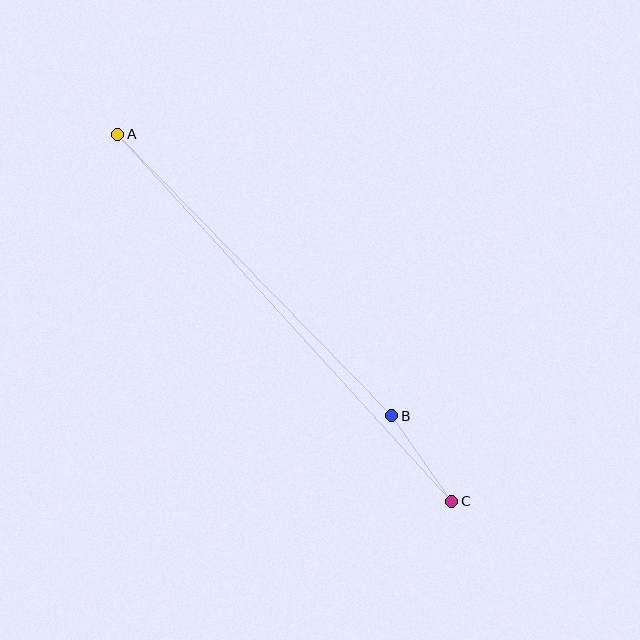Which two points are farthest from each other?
Points A and C are farthest from each other.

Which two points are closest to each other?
Points B and C are closest to each other.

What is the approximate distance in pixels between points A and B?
The distance between A and B is approximately 393 pixels.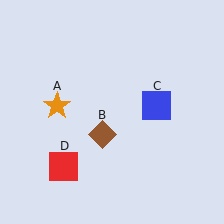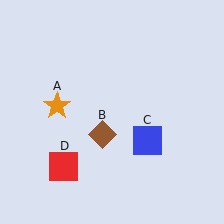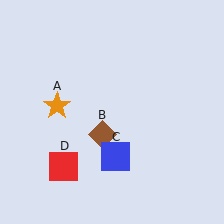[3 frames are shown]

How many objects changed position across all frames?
1 object changed position: blue square (object C).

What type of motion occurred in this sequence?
The blue square (object C) rotated clockwise around the center of the scene.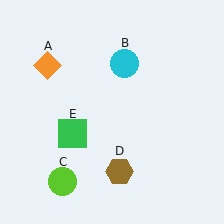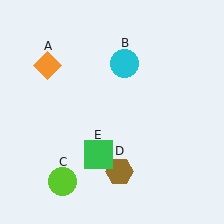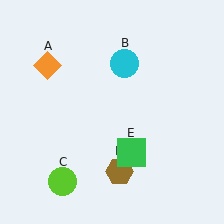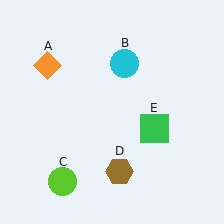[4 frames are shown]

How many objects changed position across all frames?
1 object changed position: green square (object E).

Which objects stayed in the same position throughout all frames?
Orange diamond (object A) and cyan circle (object B) and lime circle (object C) and brown hexagon (object D) remained stationary.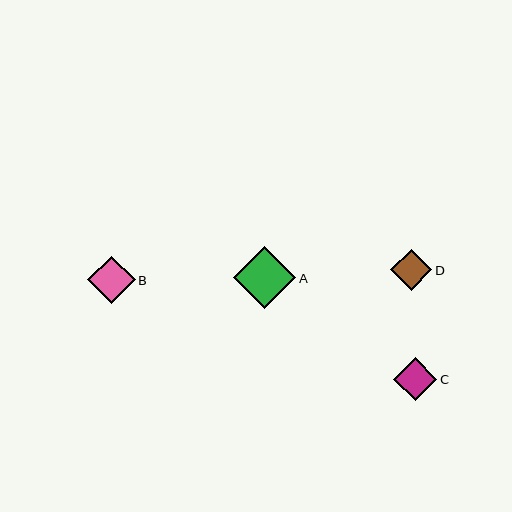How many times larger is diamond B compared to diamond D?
Diamond B is approximately 1.2 times the size of diamond D.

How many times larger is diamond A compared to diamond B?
Diamond A is approximately 1.3 times the size of diamond B.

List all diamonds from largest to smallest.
From largest to smallest: A, B, C, D.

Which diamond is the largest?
Diamond A is the largest with a size of approximately 62 pixels.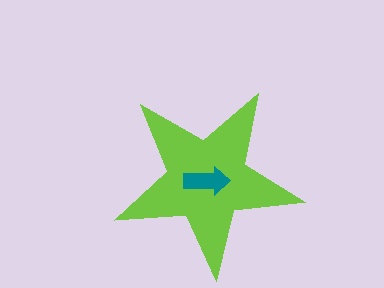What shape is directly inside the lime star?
The teal arrow.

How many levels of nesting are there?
2.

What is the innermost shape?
The teal arrow.